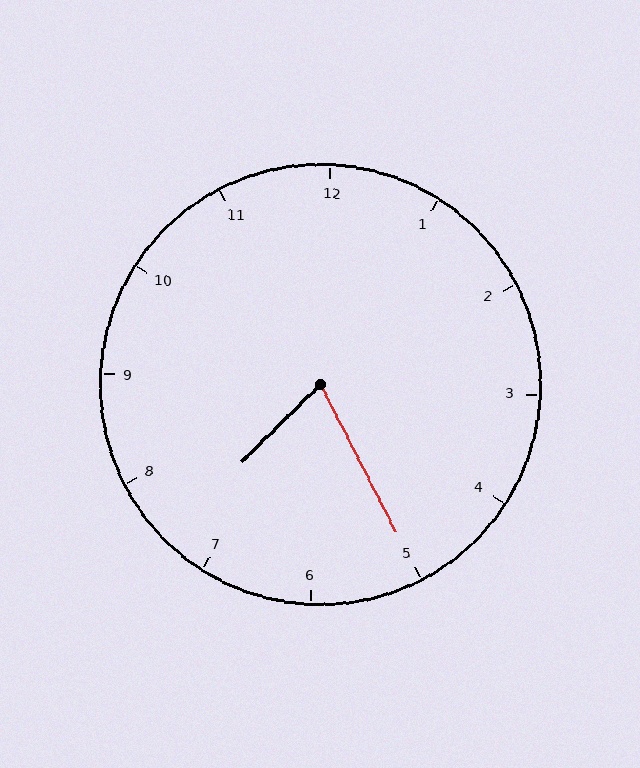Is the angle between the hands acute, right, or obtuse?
It is acute.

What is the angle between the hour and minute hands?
Approximately 72 degrees.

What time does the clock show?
7:25.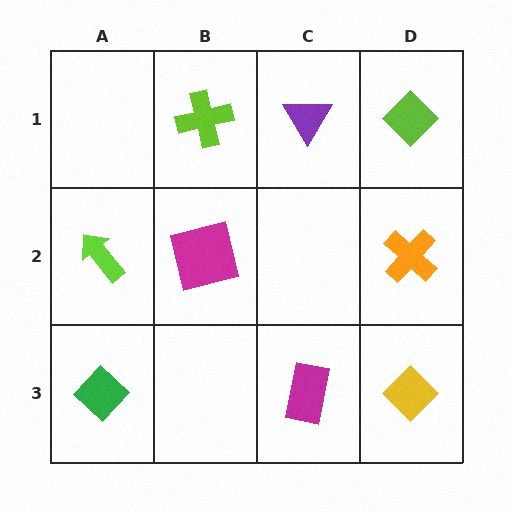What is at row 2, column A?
A lime arrow.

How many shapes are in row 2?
3 shapes.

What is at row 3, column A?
A green diamond.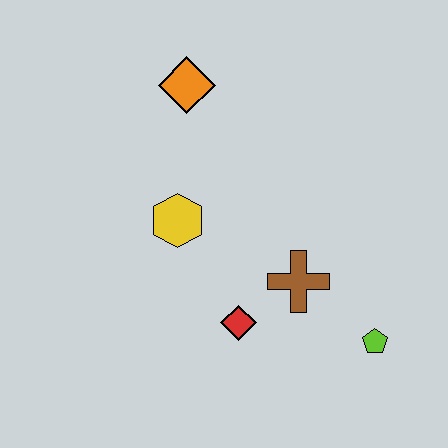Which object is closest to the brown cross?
The red diamond is closest to the brown cross.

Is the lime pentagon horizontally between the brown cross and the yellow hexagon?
No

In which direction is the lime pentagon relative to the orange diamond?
The lime pentagon is below the orange diamond.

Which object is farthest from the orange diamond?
The lime pentagon is farthest from the orange diamond.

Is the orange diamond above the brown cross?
Yes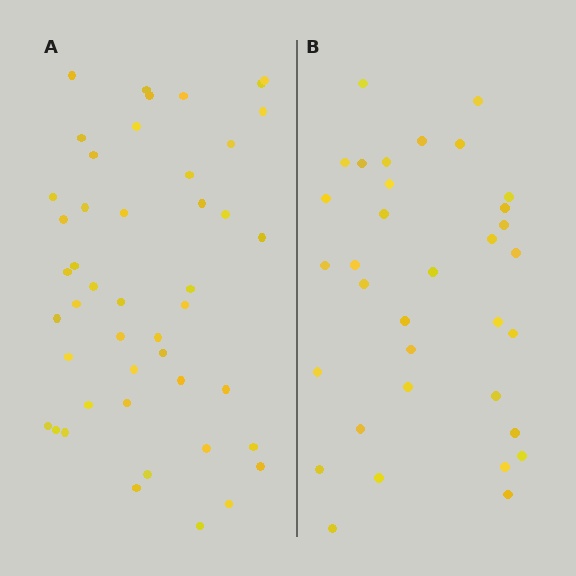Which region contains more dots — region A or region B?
Region A (the left region) has more dots.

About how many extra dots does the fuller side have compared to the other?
Region A has roughly 12 or so more dots than region B.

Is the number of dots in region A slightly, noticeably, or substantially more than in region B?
Region A has noticeably more, but not dramatically so. The ratio is roughly 1.4 to 1.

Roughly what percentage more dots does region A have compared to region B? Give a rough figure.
About 35% more.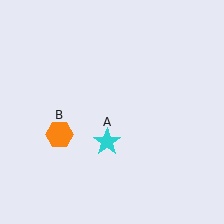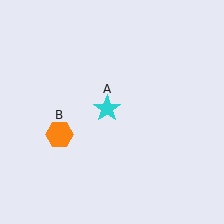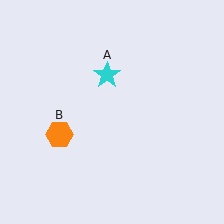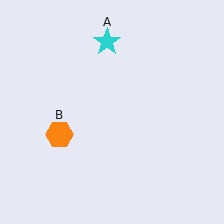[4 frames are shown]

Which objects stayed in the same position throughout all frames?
Orange hexagon (object B) remained stationary.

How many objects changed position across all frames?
1 object changed position: cyan star (object A).